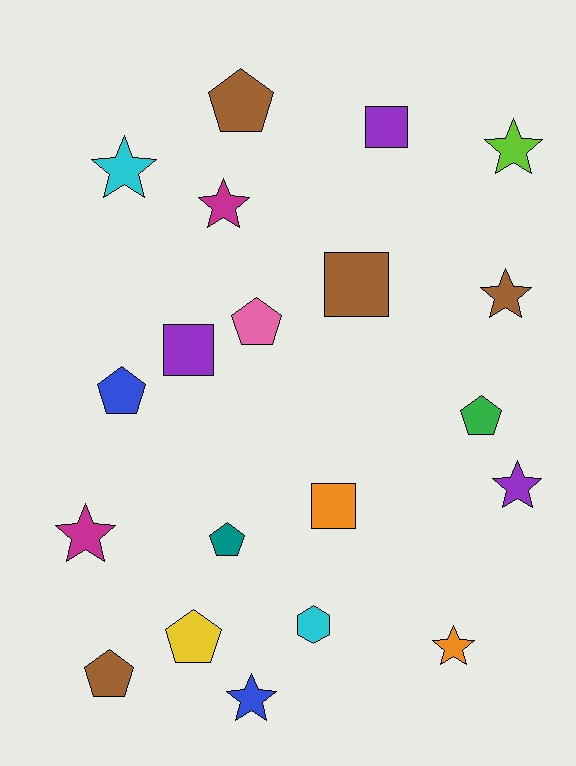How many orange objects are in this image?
There are 2 orange objects.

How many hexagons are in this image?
There is 1 hexagon.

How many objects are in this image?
There are 20 objects.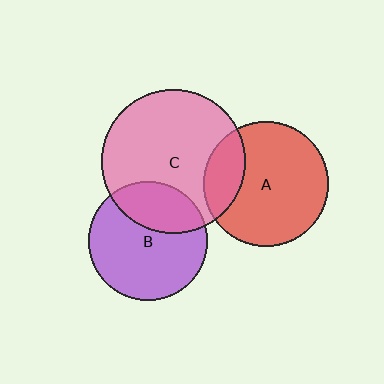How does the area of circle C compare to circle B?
Approximately 1.5 times.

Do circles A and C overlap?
Yes.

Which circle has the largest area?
Circle C (pink).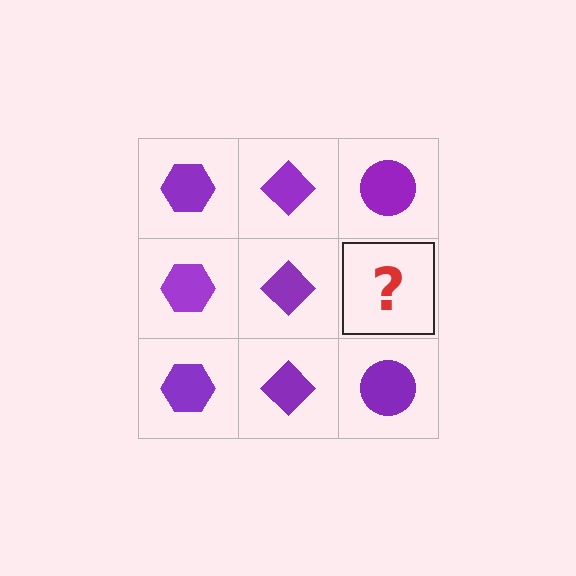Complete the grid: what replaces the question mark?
The question mark should be replaced with a purple circle.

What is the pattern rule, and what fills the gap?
The rule is that each column has a consistent shape. The gap should be filled with a purple circle.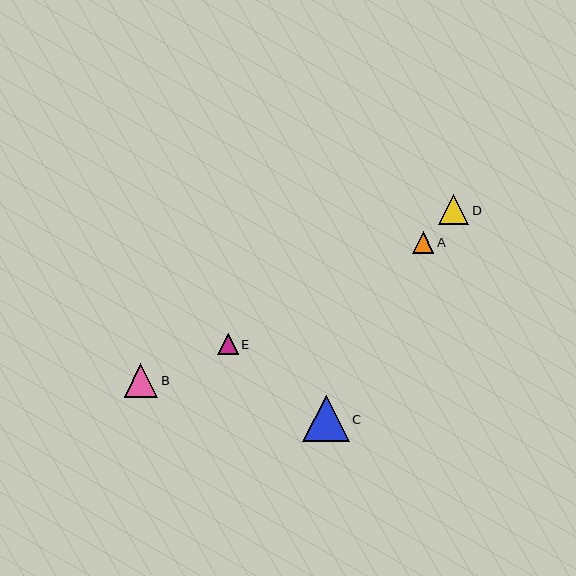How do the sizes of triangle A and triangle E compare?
Triangle A and triangle E are approximately the same size.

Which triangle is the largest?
Triangle C is the largest with a size of approximately 46 pixels.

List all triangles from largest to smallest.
From largest to smallest: C, B, D, A, E.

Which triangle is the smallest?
Triangle E is the smallest with a size of approximately 21 pixels.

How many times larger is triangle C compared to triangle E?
Triangle C is approximately 2.2 times the size of triangle E.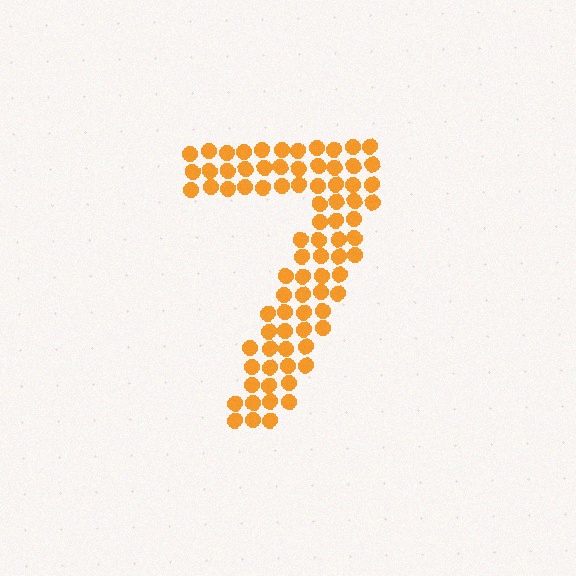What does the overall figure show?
The overall figure shows the digit 7.